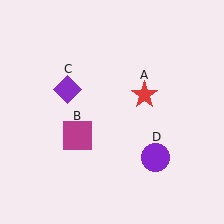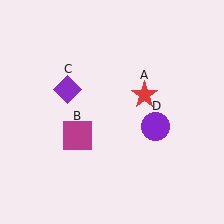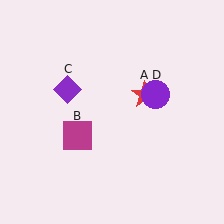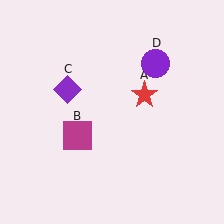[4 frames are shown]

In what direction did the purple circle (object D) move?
The purple circle (object D) moved up.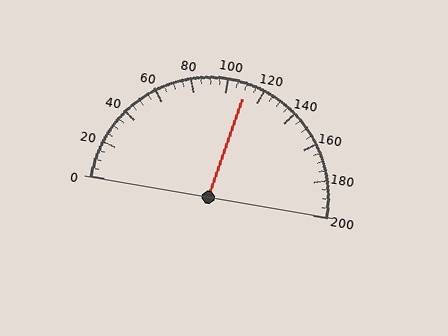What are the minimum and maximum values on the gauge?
The gauge ranges from 0 to 200.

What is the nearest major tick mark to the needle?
The nearest major tick mark is 120.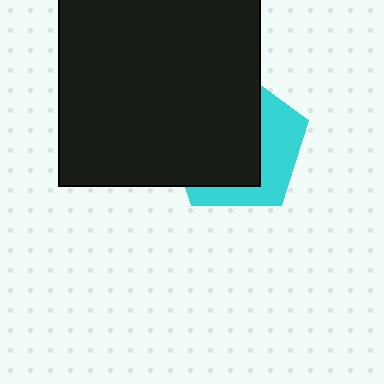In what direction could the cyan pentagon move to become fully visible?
The cyan pentagon could move right. That would shift it out from behind the black square entirely.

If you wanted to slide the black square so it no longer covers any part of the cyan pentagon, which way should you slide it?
Slide it left — that is the most direct way to separate the two shapes.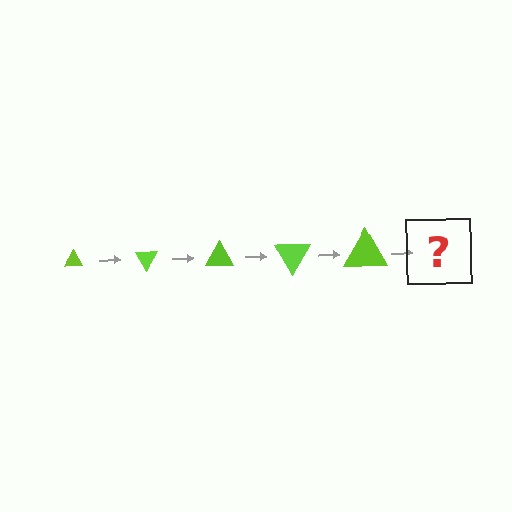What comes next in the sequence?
The next element should be a triangle, larger than the previous one and rotated 300 degrees from the start.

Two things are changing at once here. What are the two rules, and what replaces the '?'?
The two rules are that the triangle grows larger each step and it rotates 60 degrees each step. The '?' should be a triangle, larger than the previous one and rotated 300 degrees from the start.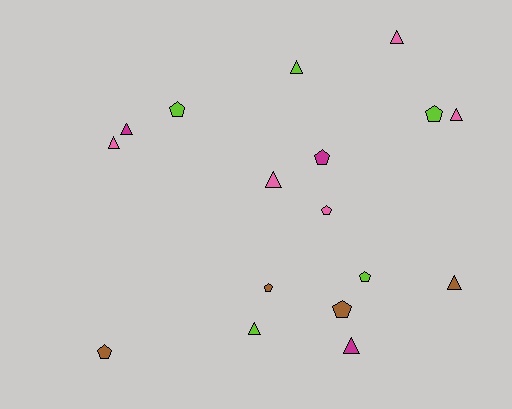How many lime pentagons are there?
There are 3 lime pentagons.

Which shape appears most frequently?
Triangle, with 9 objects.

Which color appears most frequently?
Lime, with 5 objects.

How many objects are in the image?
There are 17 objects.